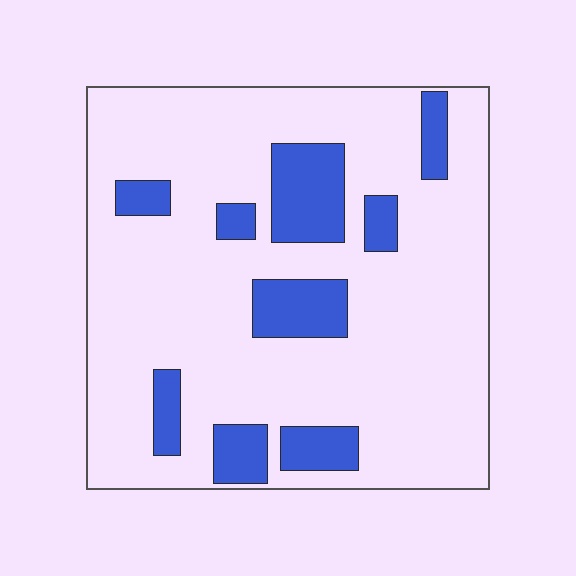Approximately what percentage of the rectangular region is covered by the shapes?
Approximately 20%.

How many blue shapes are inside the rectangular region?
9.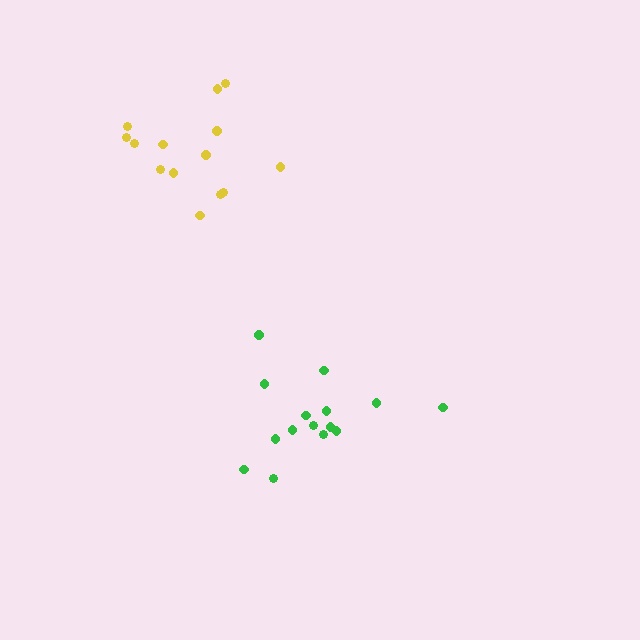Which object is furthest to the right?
The green cluster is rightmost.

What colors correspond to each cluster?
The clusters are colored: yellow, green.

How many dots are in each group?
Group 1: 14 dots, Group 2: 15 dots (29 total).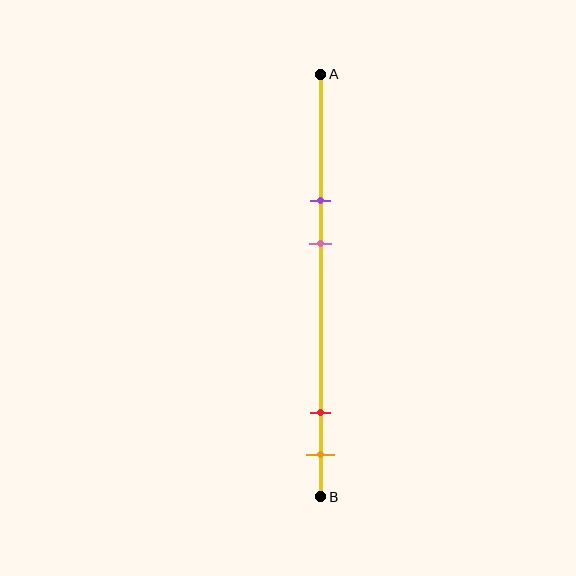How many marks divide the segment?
There are 4 marks dividing the segment.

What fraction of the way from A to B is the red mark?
The red mark is approximately 80% (0.8) of the way from A to B.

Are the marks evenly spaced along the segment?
No, the marks are not evenly spaced.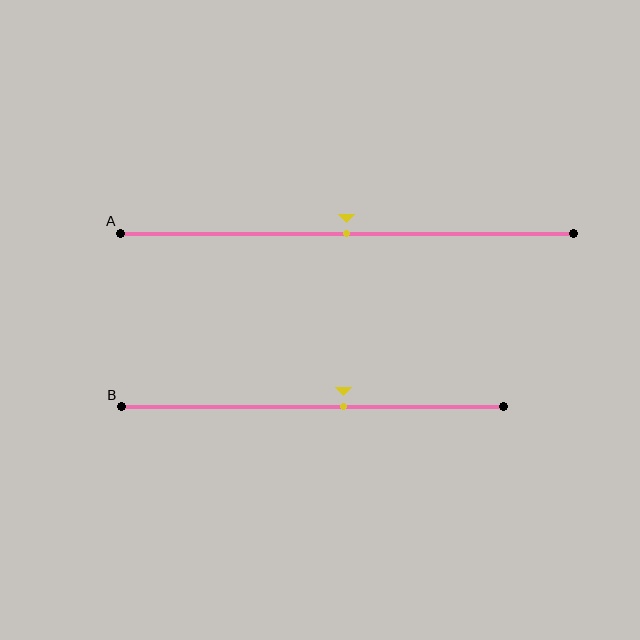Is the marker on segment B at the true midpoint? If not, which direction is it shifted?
No, the marker on segment B is shifted to the right by about 8% of the segment length.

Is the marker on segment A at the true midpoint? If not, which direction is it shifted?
Yes, the marker on segment A is at the true midpoint.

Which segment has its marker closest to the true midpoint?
Segment A has its marker closest to the true midpoint.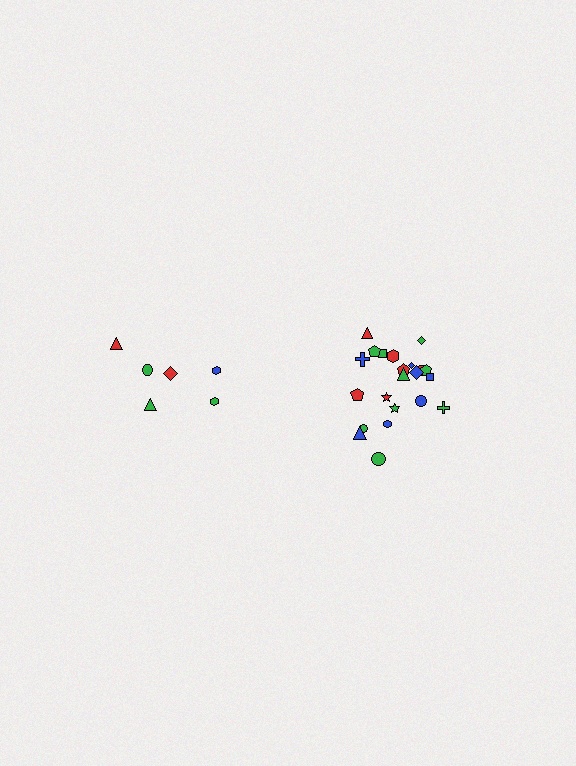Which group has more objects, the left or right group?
The right group.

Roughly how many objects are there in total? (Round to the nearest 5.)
Roughly 30 objects in total.